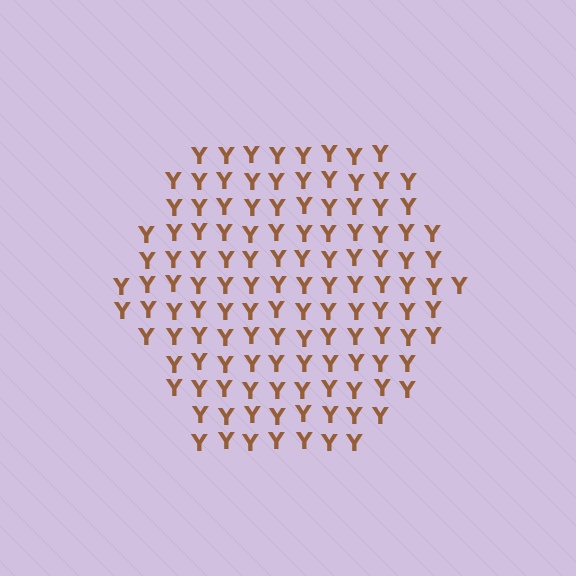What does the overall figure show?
The overall figure shows a hexagon.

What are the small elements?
The small elements are letter Y's.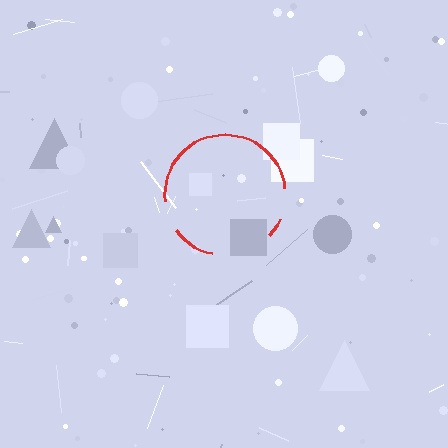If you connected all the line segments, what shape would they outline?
They would outline a circle.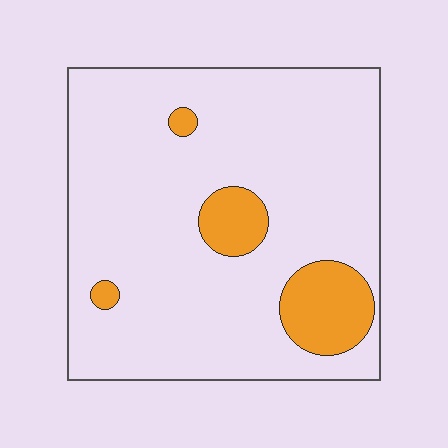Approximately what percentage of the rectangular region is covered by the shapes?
Approximately 15%.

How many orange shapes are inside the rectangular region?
4.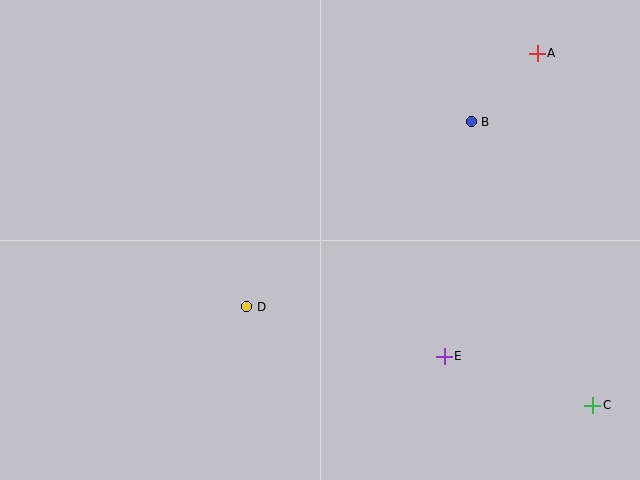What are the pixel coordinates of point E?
Point E is at (444, 356).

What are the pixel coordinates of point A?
Point A is at (537, 53).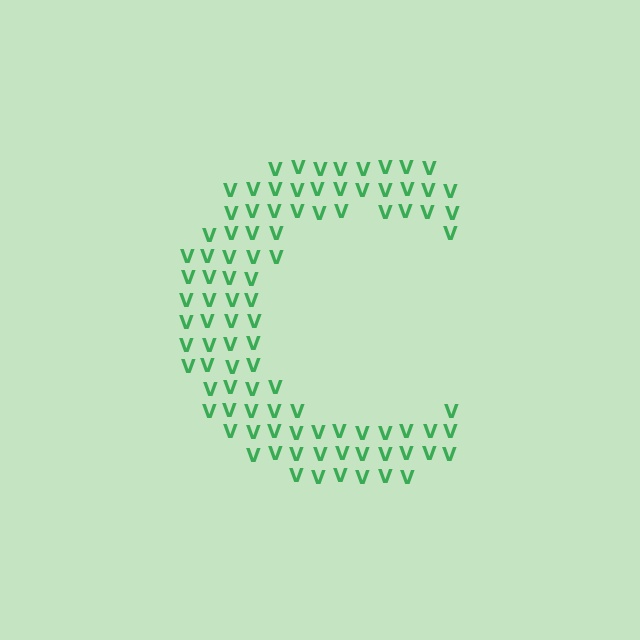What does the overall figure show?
The overall figure shows the letter C.